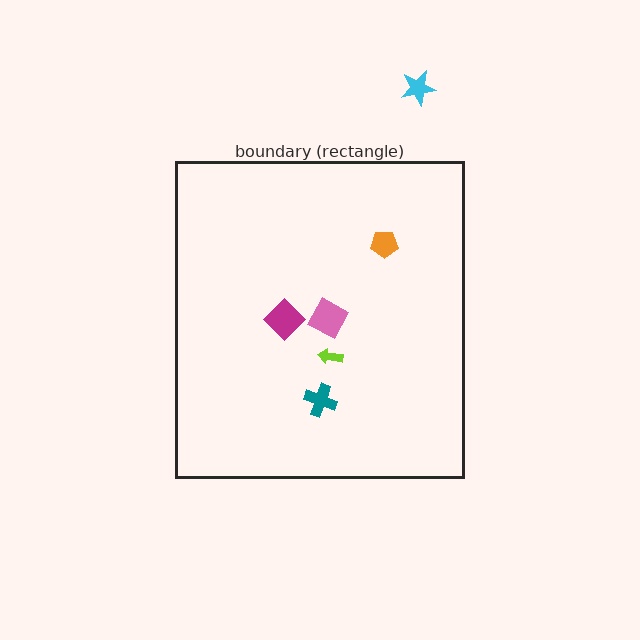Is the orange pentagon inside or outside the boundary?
Inside.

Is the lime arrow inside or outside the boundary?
Inside.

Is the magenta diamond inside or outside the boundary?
Inside.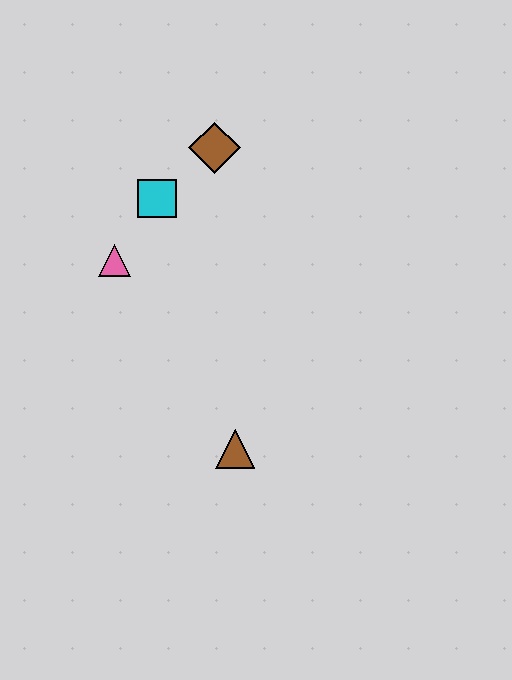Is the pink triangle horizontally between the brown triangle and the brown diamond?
No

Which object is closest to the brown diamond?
The cyan square is closest to the brown diamond.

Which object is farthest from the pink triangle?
The brown triangle is farthest from the pink triangle.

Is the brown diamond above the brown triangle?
Yes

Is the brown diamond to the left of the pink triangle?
No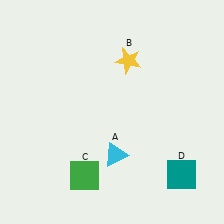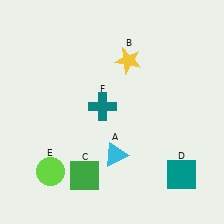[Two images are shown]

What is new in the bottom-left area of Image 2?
A lime circle (E) was added in the bottom-left area of Image 2.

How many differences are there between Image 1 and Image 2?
There are 2 differences between the two images.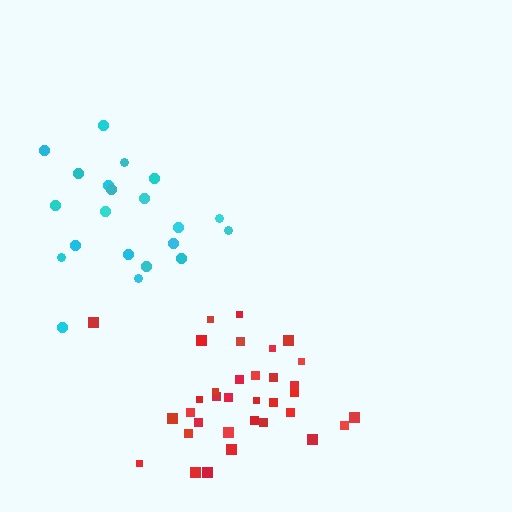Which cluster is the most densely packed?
Red.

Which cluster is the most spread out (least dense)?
Cyan.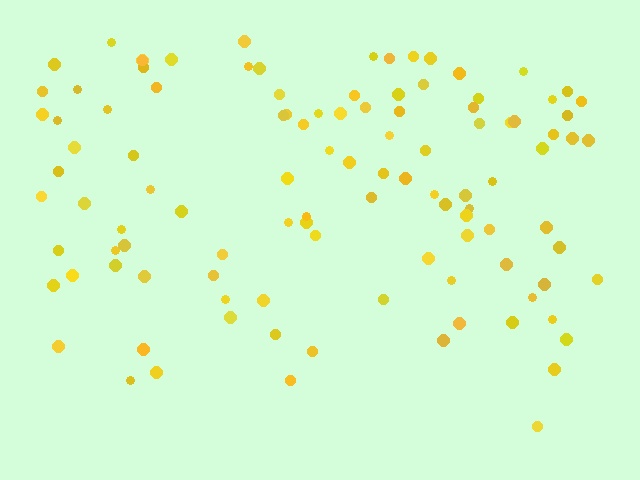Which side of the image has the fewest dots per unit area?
The bottom.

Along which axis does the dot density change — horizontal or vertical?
Vertical.